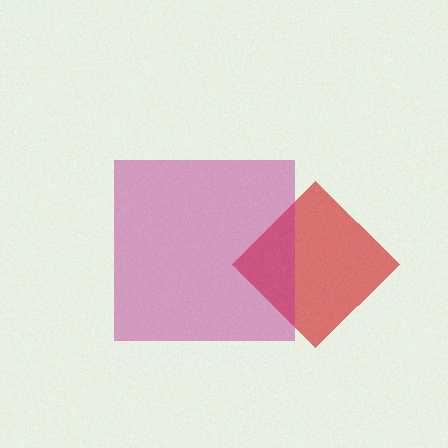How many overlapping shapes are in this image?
There are 2 overlapping shapes in the image.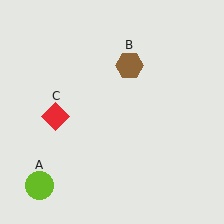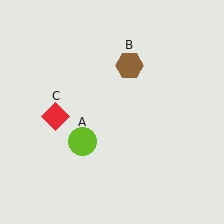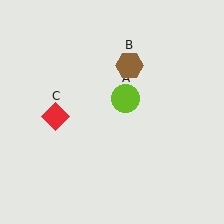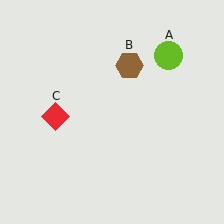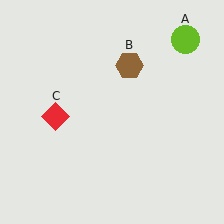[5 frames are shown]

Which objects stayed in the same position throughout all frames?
Brown hexagon (object B) and red diamond (object C) remained stationary.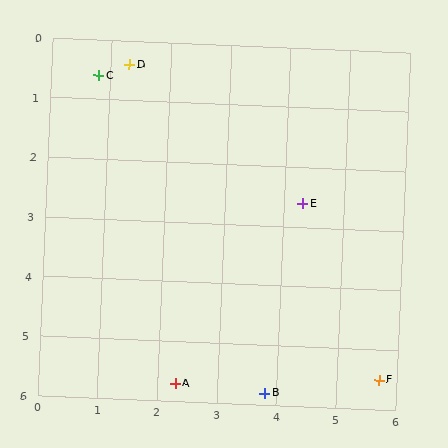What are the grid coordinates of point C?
Point C is at approximately (0.8, 0.6).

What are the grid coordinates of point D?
Point D is at approximately (1.3, 0.4).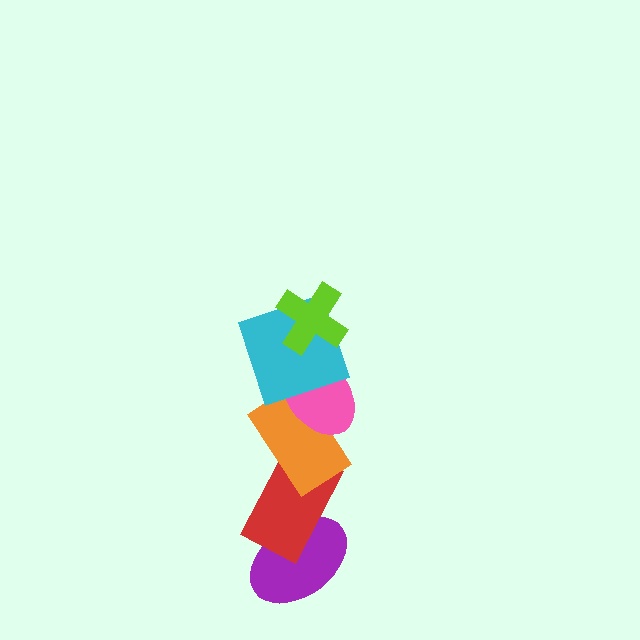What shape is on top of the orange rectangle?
The pink ellipse is on top of the orange rectangle.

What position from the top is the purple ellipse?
The purple ellipse is 6th from the top.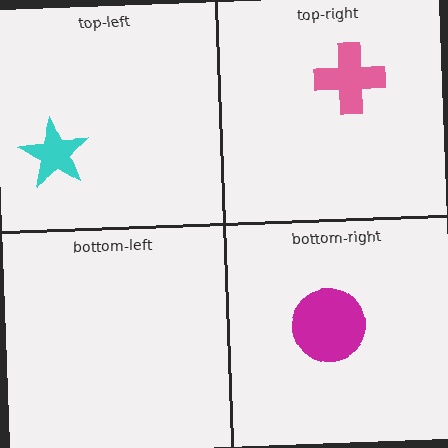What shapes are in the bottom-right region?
The magenta circle.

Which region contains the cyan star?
The top-left region.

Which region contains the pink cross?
The top-right region.